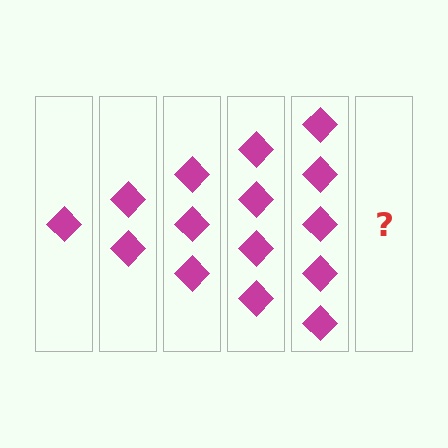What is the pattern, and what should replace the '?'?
The pattern is that each step adds one more diamond. The '?' should be 6 diamonds.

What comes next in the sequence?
The next element should be 6 diamonds.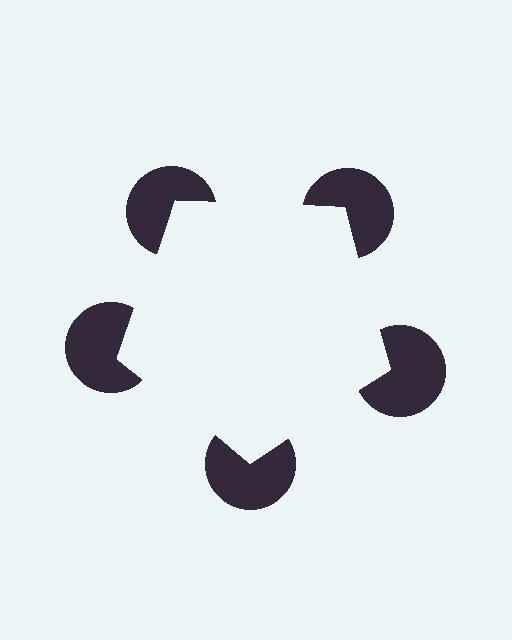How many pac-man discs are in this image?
There are 5 — one at each vertex of the illusory pentagon.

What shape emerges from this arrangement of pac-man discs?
An illusory pentagon — its edges are inferred from the aligned wedge cuts in the pac-man discs, not physically drawn.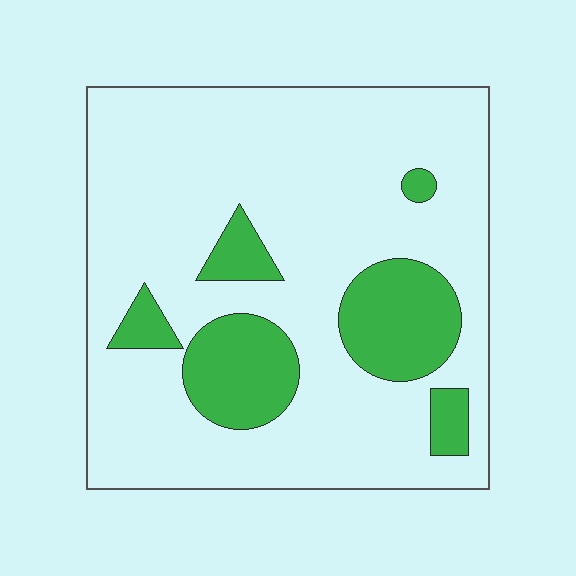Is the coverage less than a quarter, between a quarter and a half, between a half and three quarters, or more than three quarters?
Less than a quarter.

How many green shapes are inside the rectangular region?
6.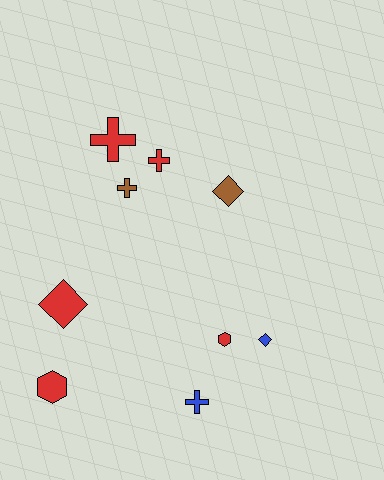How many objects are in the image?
There are 9 objects.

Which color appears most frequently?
Red, with 5 objects.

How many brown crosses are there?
There is 1 brown cross.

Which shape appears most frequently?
Cross, with 4 objects.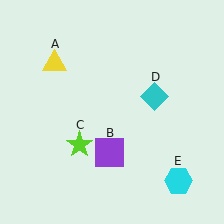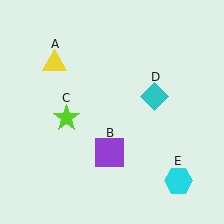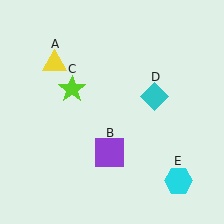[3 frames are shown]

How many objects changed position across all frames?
1 object changed position: lime star (object C).